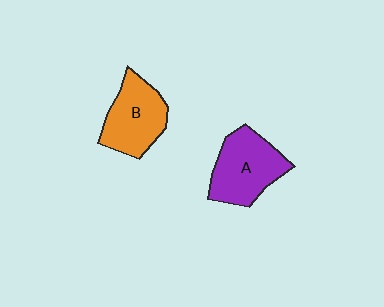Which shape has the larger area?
Shape A (purple).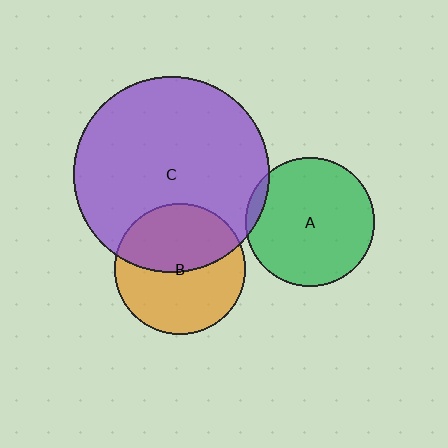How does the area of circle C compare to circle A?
Approximately 2.3 times.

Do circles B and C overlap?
Yes.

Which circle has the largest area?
Circle C (purple).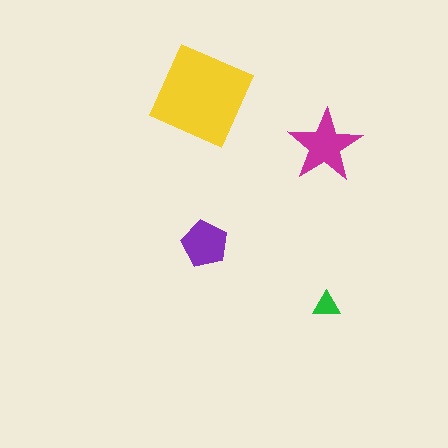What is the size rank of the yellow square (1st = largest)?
1st.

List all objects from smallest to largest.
The green triangle, the purple pentagon, the magenta star, the yellow square.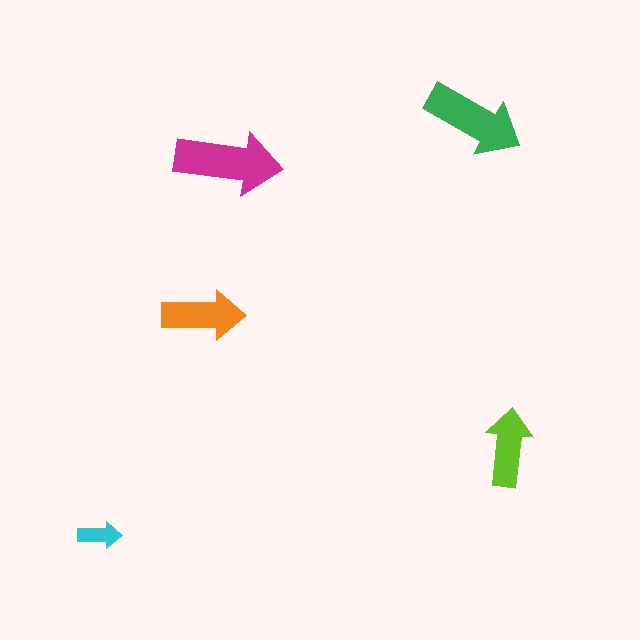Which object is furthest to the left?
The cyan arrow is leftmost.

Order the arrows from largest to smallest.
the magenta one, the green one, the orange one, the lime one, the cyan one.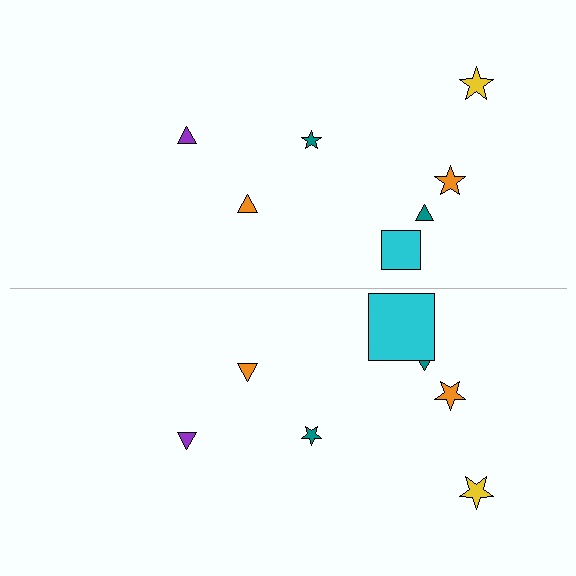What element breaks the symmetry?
The cyan square on the bottom side has a different size than its mirror counterpart.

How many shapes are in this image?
There are 14 shapes in this image.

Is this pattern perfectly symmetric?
No, the pattern is not perfectly symmetric. The cyan square on the bottom side has a different size than its mirror counterpart.